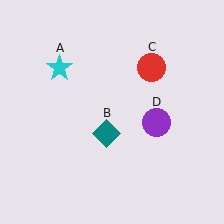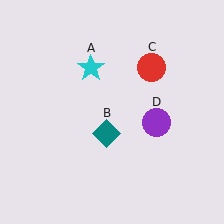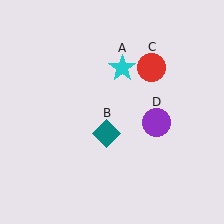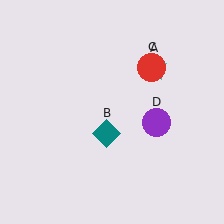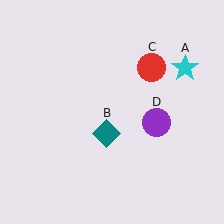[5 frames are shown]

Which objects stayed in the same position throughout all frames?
Teal diamond (object B) and red circle (object C) and purple circle (object D) remained stationary.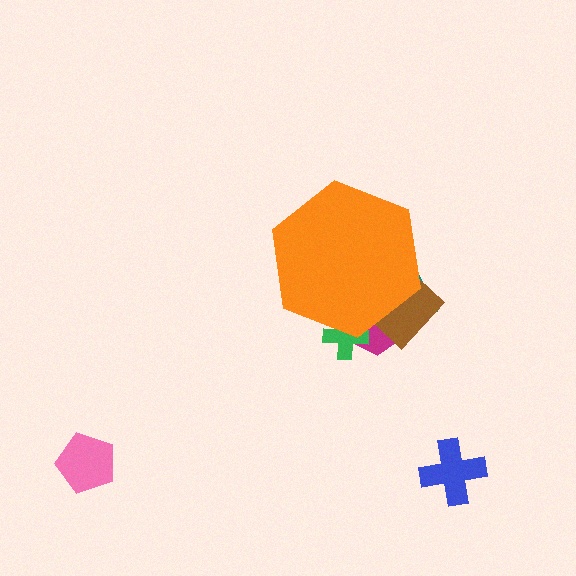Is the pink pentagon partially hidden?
No, the pink pentagon is fully visible.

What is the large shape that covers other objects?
An orange hexagon.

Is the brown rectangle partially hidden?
Yes, the brown rectangle is partially hidden behind the orange hexagon.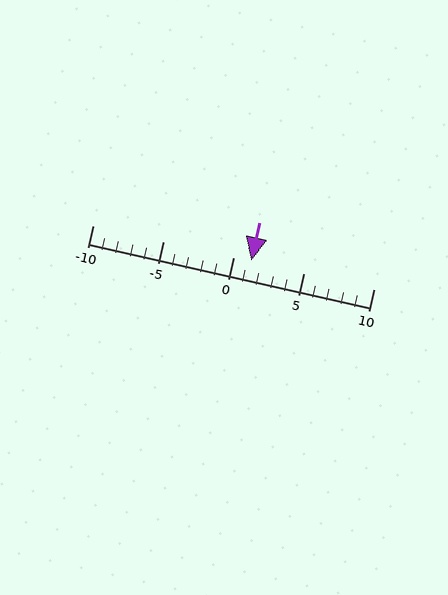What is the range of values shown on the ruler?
The ruler shows values from -10 to 10.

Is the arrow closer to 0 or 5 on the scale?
The arrow is closer to 0.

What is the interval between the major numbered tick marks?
The major tick marks are spaced 5 units apart.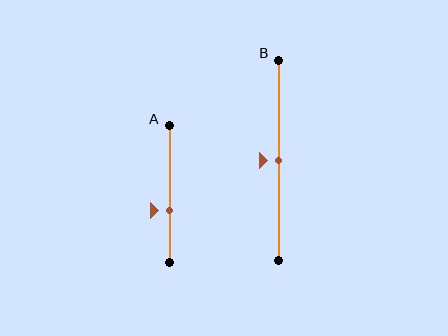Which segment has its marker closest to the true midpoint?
Segment B has its marker closest to the true midpoint.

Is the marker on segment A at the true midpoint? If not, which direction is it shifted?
No, the marker on segment A is shifted downward by about 12% of the segment length.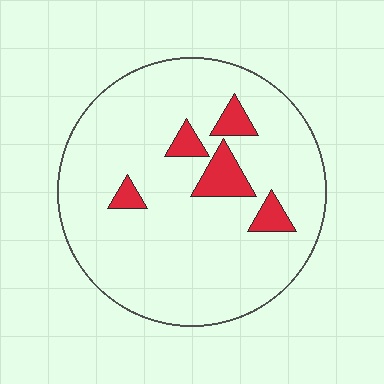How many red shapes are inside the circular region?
5.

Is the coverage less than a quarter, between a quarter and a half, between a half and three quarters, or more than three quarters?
Less than a quarter.